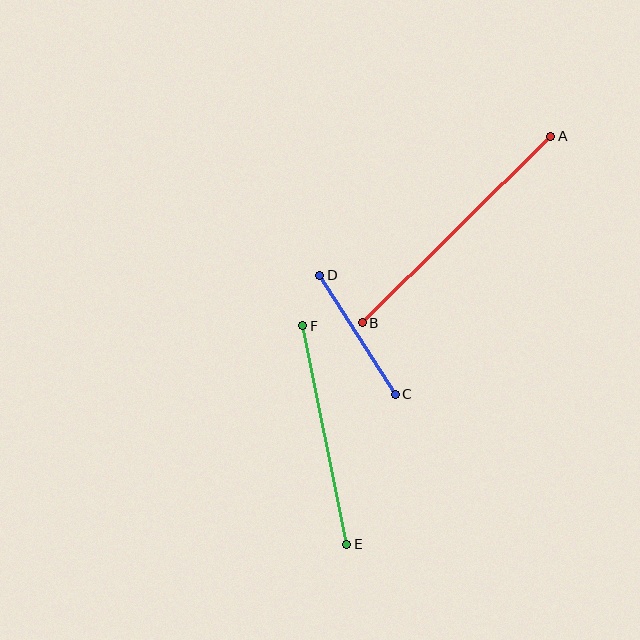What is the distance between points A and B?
The distance is approximately 265 pixels.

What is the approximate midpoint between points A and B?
The midpoint is at approximately (457, 229) pixels.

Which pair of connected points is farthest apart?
Points A and B are farthest apart.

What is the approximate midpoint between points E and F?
The midpoint is at approximately (325, 435) pixels.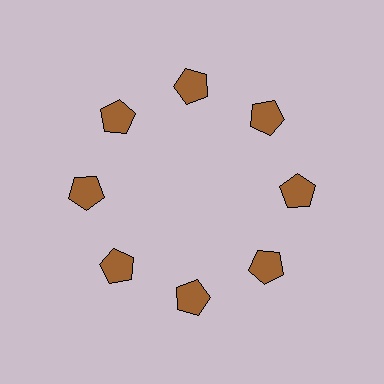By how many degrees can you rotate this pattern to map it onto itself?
The pattern maps onto itself every 45 degrees of rotation.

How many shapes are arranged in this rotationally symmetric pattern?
There are 8 shapes, arranged in 8 groups of 1.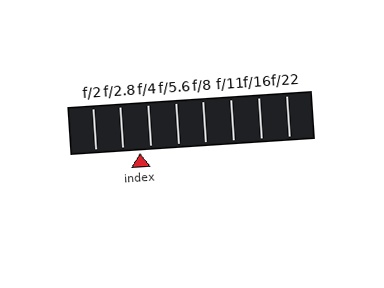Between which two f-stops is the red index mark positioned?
The index mark is between f/2.8 and f/4.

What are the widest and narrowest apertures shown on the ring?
The widest aperture shown is f/2 and the narrowest is f/22.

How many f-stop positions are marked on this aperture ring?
There are 8 f-stop positions marked.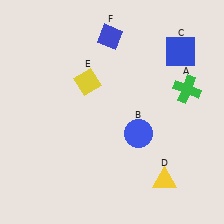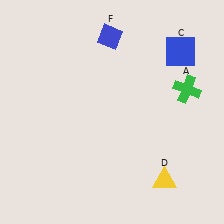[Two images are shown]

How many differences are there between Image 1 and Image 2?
There are 2 differences between the two images.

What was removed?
The yellow diamond (E), the blue circle (B) were removed in Image 2.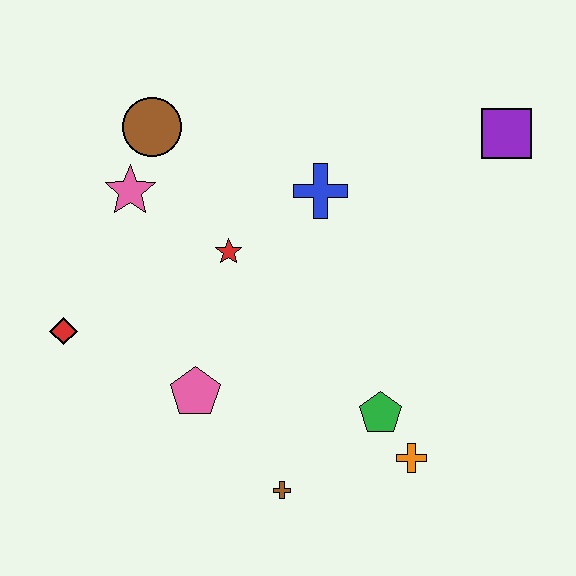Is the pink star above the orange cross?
Yes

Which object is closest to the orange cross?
The green pentagon is closest to the orange cross.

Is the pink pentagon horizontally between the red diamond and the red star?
Yes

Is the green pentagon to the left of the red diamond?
No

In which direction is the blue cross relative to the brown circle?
The blue cross is to the right of the brown circle.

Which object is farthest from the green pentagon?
The brown circle is farthest from the green pentagon.